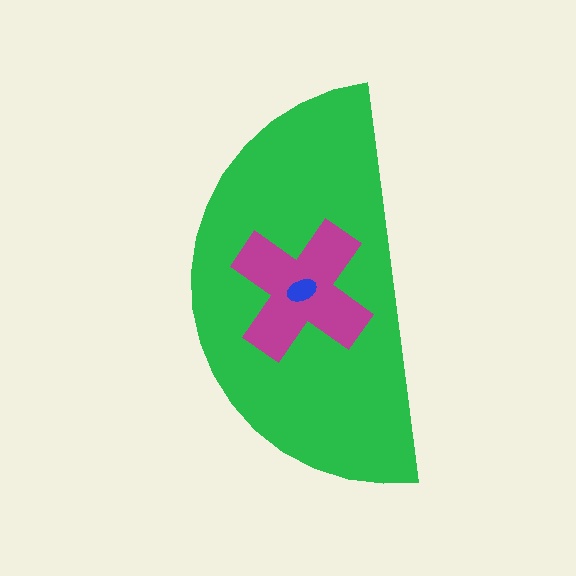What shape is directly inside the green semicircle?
The magenta cross.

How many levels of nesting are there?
3.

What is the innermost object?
The blue ellipse.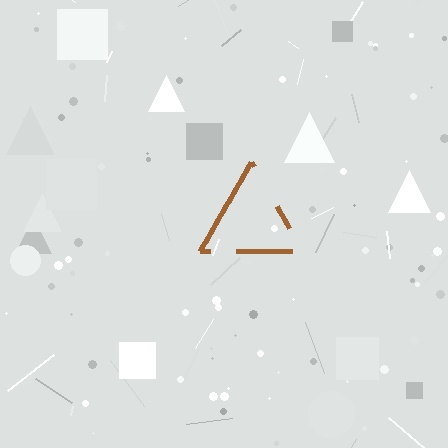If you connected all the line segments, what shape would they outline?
They would outline a triangle.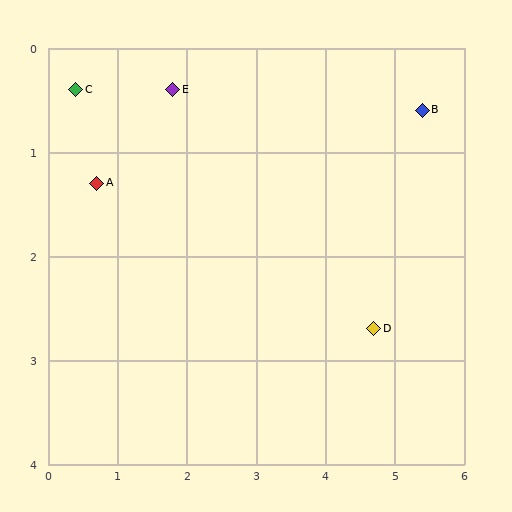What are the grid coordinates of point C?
Point C is at approximately (0.4, 0.4).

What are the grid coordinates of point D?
Point D is at approximately (4.7, 2.7).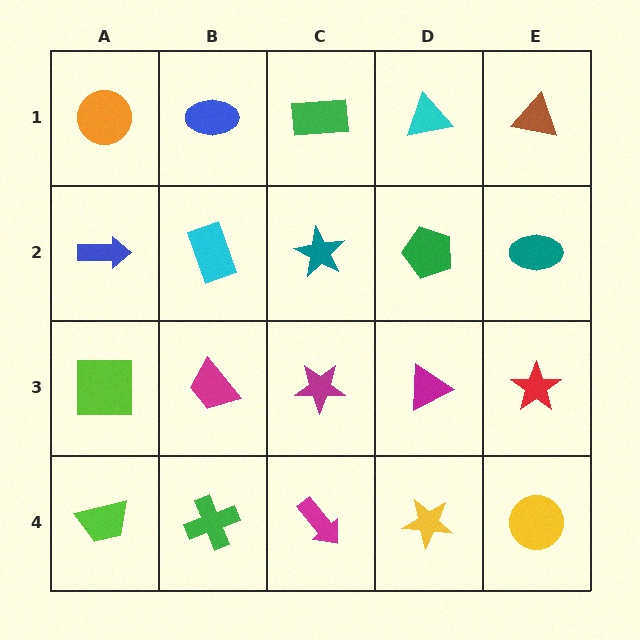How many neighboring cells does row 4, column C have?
3.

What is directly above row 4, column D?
A magenta triangle.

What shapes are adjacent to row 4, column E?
A red star (row 3, column E), a yellow star (row 4, column D).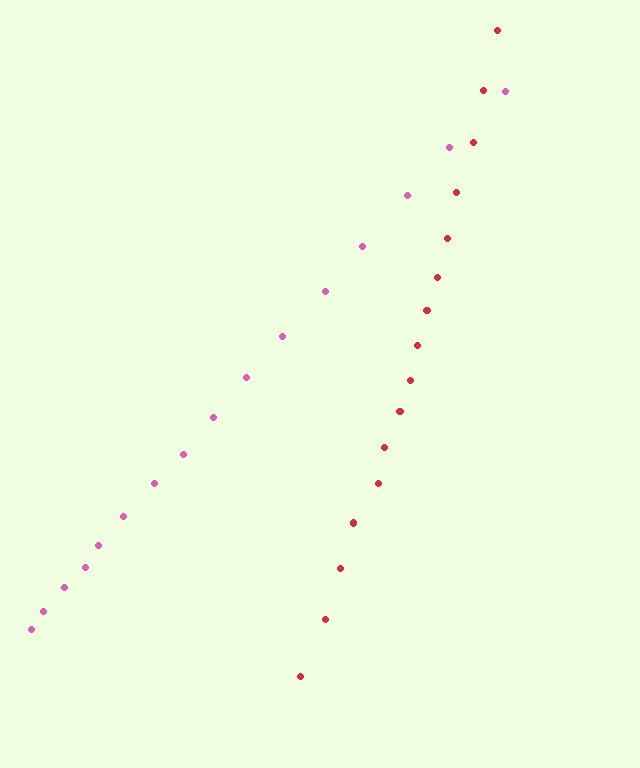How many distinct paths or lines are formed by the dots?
There are 2 distinct paths.